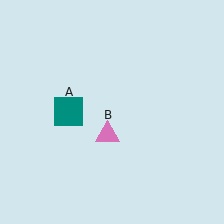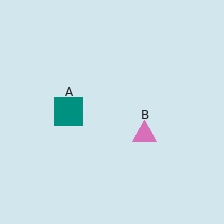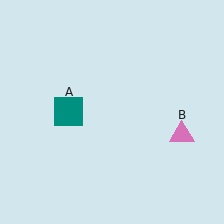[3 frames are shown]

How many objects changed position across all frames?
1 object changed position: pink triangle (object B).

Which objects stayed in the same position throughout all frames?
Teal square (object A) remained stationary.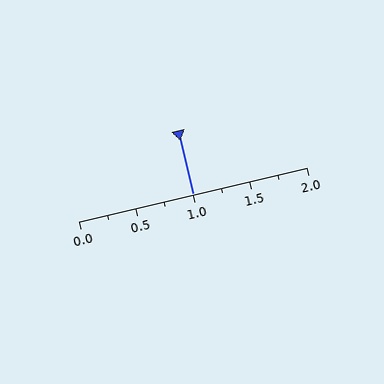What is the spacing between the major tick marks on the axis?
The major ticks are spaced 0.5 apart.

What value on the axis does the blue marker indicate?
The marker indicates approximately 1.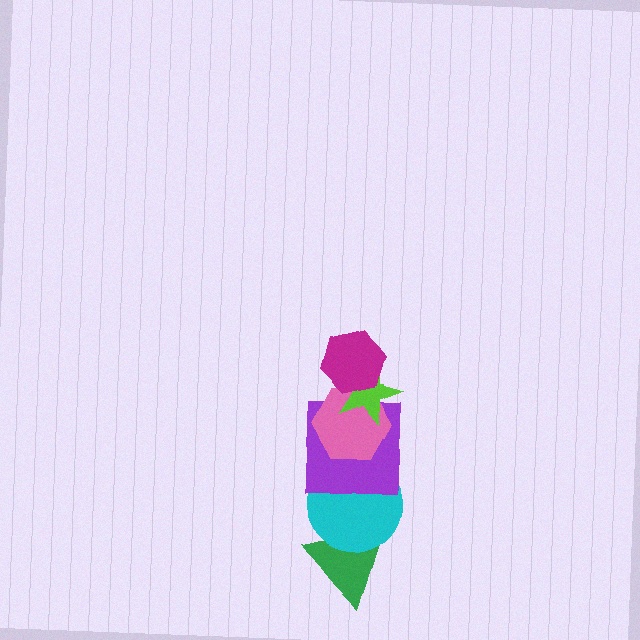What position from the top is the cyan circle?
The cyan circle is 5th from the top.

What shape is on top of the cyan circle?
The purple square is on top of the cyan circle.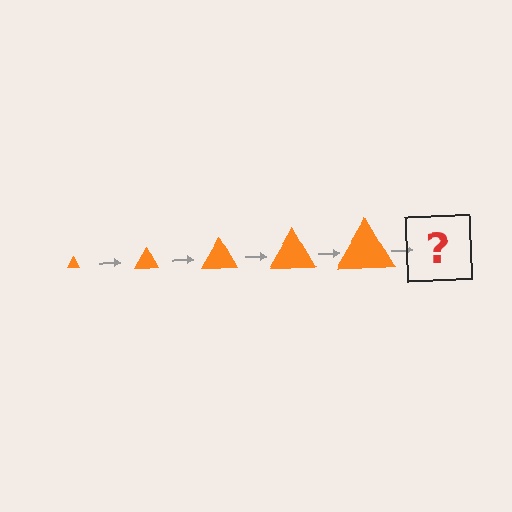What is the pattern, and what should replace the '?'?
The pattern is that the triangle gets progressively larger each step. The '?' should be an orange triangle, larger than the previous one.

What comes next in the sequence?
The next element should be an orange triangle, larger than the previous one.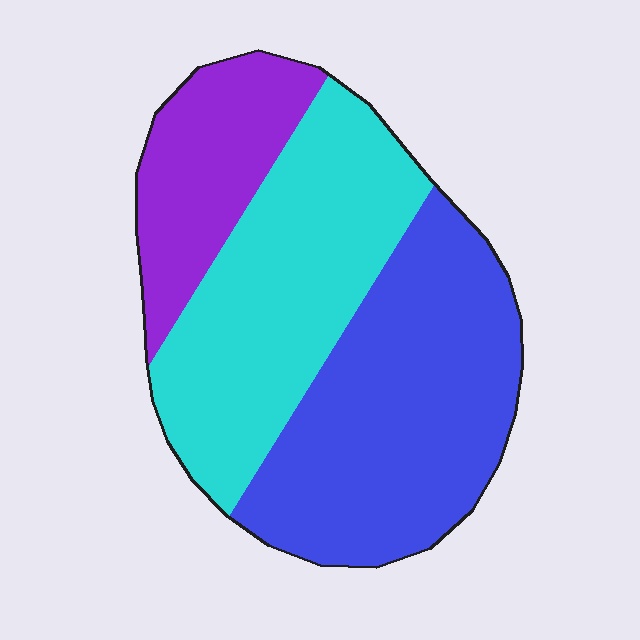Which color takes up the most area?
Blue, at roughly 45%.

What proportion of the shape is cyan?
Cyan takes up about three eighths (3/8) of the shape.